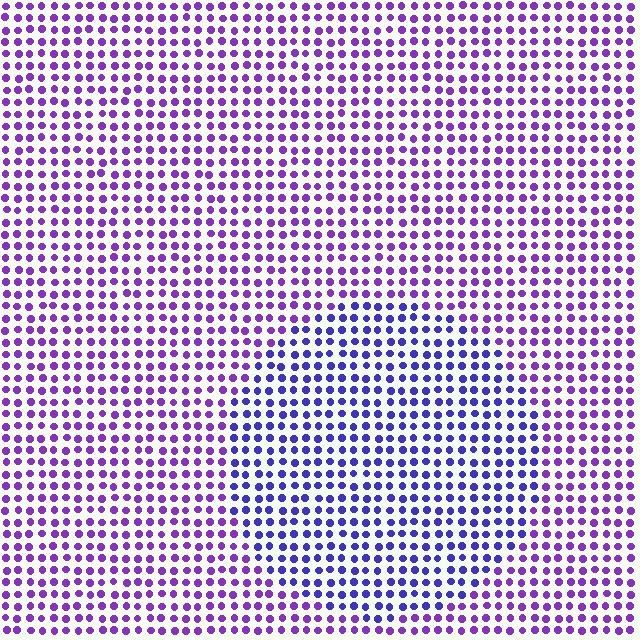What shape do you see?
I see a circle.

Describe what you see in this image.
The image is filled with small purple elements in a uniform arrangement. A circle-shaped region is visible where the elements are tinted to a slightly different hue, forming a subtle color boundary.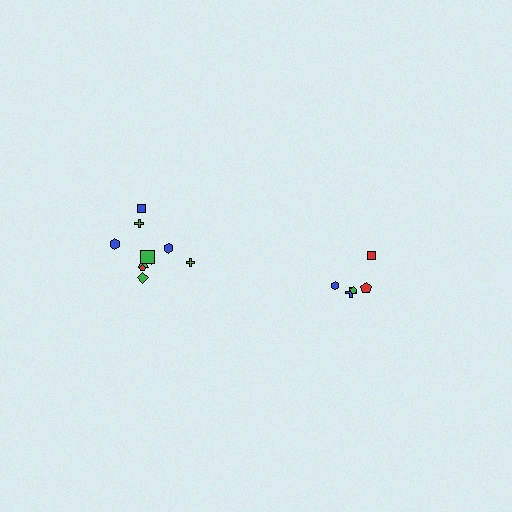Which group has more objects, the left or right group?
The left group.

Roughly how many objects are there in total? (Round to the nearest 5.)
Roughly 15 objects in total.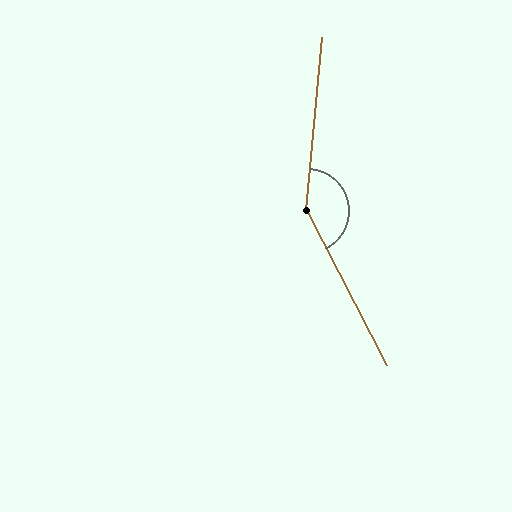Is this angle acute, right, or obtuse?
It is obtuse.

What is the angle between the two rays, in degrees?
Approximately 148 degrees.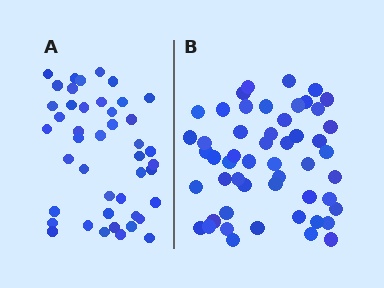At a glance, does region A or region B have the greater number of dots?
Region B (the right region) has more dots.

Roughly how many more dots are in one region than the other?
Region B has roughly 8 or so more dots than region A.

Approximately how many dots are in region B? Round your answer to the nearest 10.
About 50 dots. (The exact count is 52, which rounds to 50.)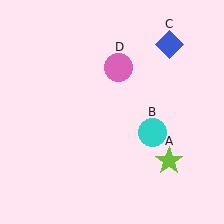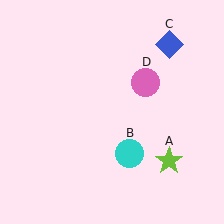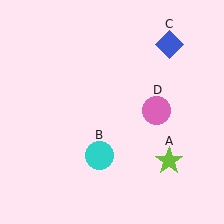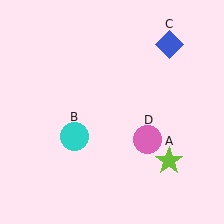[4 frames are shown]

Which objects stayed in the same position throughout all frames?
Lime star (object A) and blue diamond (object C) remained stationary.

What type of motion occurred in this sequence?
The cyan circle (object B), pink circle (object D) rotated clockwise around the center of the scene.